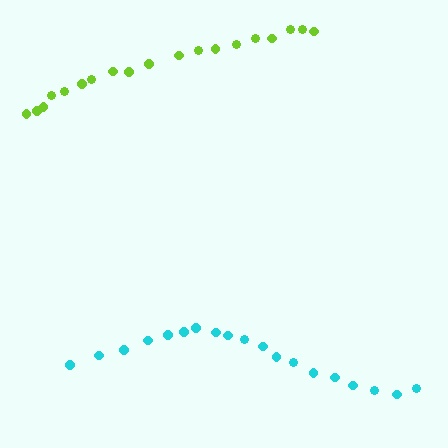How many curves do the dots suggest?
There are 2 distinct paths.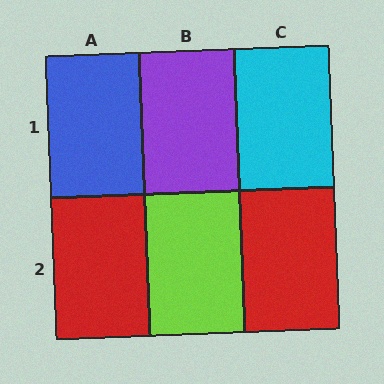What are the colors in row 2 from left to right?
Red, lime, red.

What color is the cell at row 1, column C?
Cyan.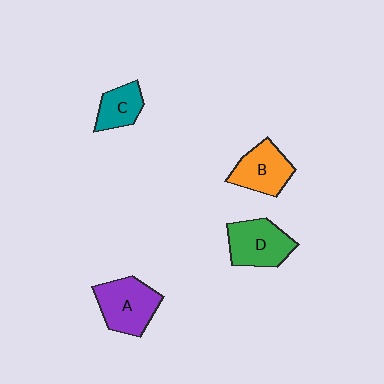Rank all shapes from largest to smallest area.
From largest to smallest: A (purple), D (green), B (orange), C (teal).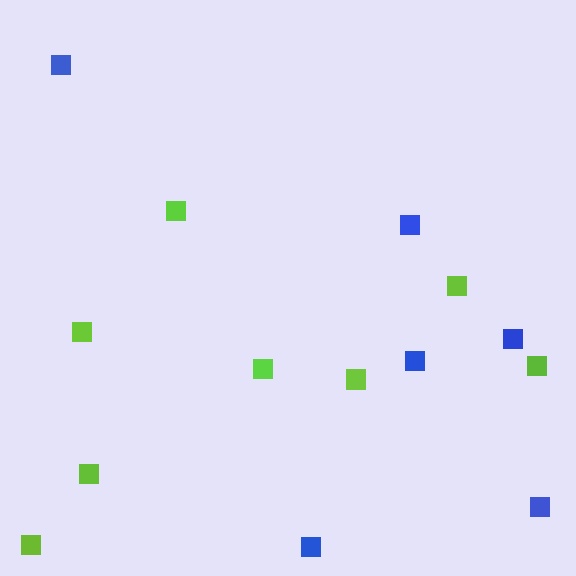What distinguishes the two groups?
There are 2 groups: one group of lime squares (8) and one group of blue squares (6).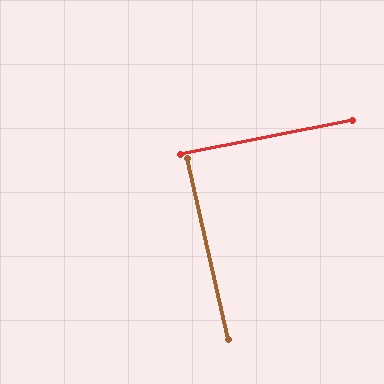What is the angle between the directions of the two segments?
Approximately 88 degrees.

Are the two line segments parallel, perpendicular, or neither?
Perpendicular — they meet at approximately 88°.